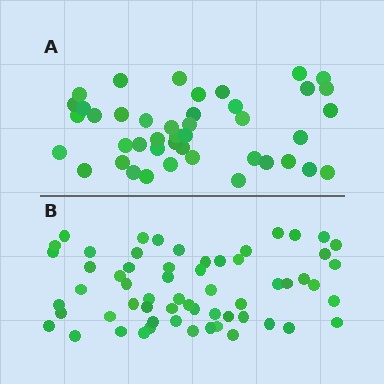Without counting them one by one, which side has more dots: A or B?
Region B (the bottom region) has more dots.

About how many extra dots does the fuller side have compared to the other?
Region B has approximately 15 more dots than region A.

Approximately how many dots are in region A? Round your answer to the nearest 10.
About 40 dots. (The exact count is 43, which rounds to 40.)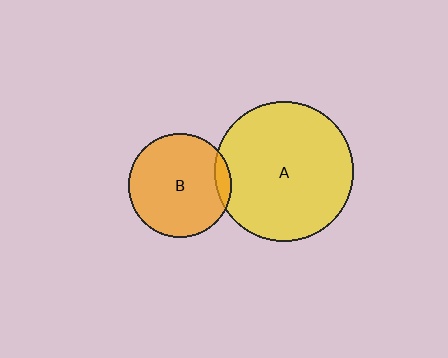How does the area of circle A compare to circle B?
Approximately 1.8 times.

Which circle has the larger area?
Circle A (yellow).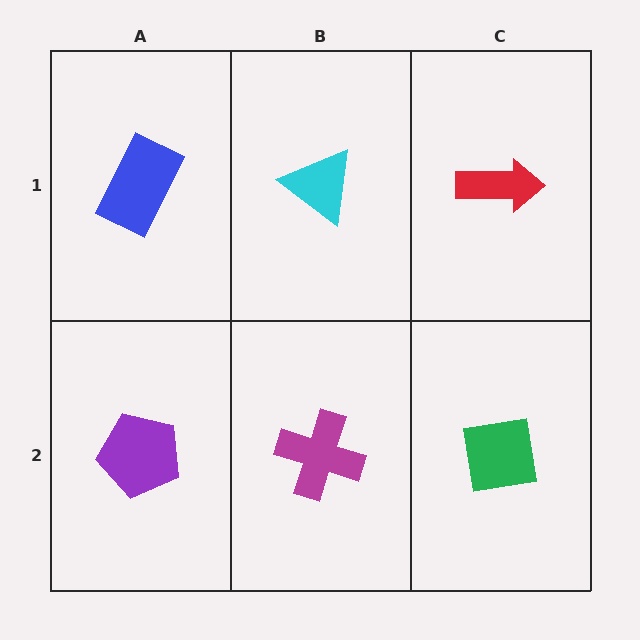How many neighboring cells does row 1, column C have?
2.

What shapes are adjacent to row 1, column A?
A purple pentagon (row 2, column A), a cyan triangle (row 1, column B).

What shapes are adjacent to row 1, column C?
A green square (row 2, column C), a cyan triangle (row 1, column B).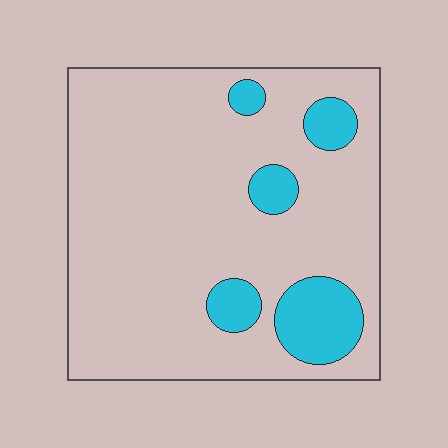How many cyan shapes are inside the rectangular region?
5.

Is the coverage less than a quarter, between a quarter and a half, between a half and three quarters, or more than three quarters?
Less than a quarter.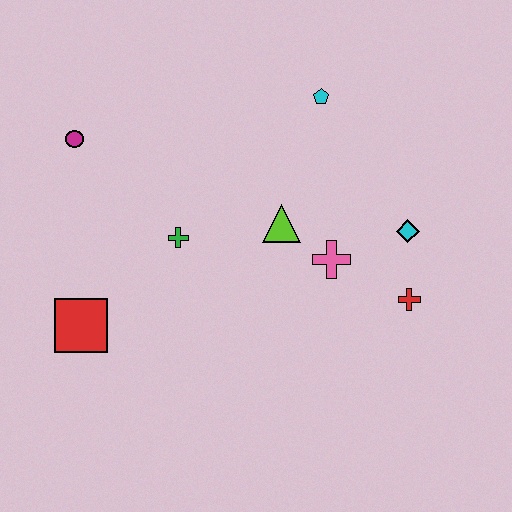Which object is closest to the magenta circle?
The green cross is closest to the magenta circle.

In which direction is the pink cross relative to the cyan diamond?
The pink cross is to the left of the cyan diamond.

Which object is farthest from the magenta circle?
The red cross is farthest from the magenta circle.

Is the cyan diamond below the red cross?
No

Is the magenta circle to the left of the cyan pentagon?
Yes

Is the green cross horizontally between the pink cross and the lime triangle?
No